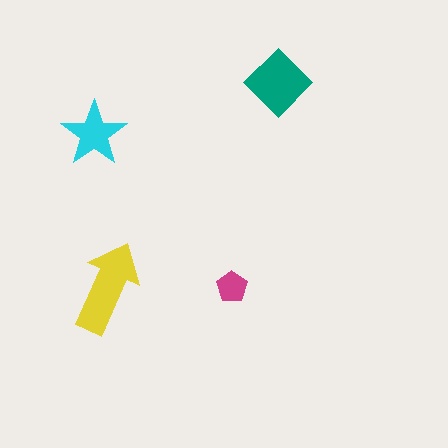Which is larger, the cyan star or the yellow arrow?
The yellow arrow.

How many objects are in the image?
There are 4 objects in the image.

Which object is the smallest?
The magenta pentagon.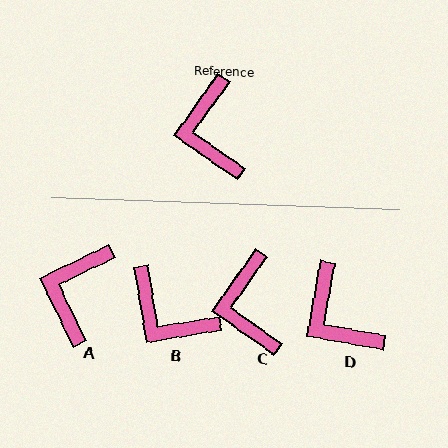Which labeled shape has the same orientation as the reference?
C.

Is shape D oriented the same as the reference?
No, it is off by about 25 degrees.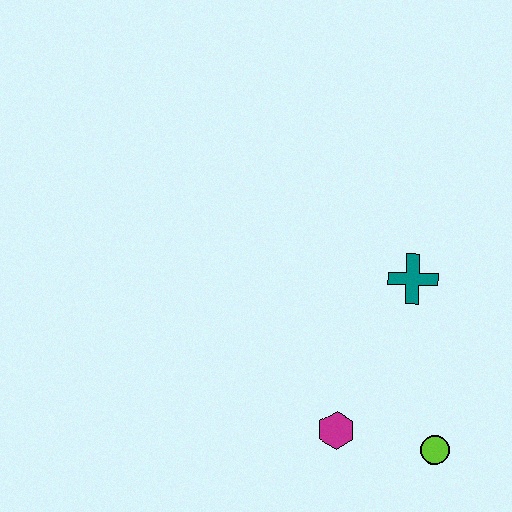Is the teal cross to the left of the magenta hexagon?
No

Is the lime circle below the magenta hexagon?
Yes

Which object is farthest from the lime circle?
The teal cross is farthest from the lime circle.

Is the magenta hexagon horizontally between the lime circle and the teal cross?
No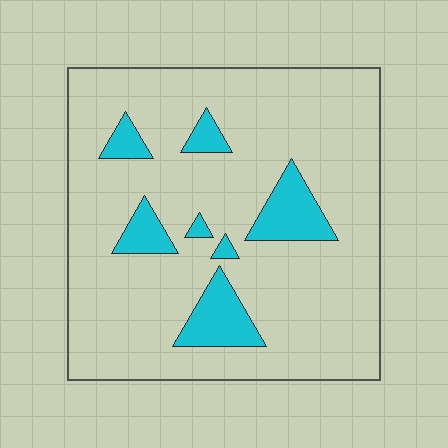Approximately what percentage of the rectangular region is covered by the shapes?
Approximately 15%.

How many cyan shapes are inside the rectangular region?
7.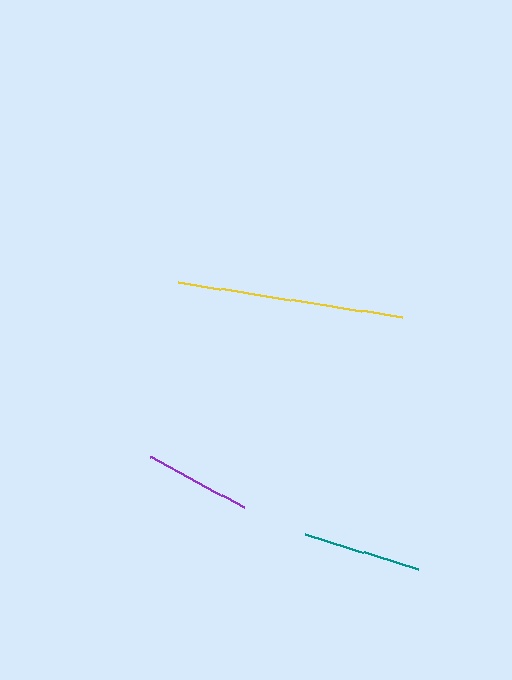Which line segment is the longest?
The yellow line is the longest at approximately 226 pixels.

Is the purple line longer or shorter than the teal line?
The teal line is longer than the purple line.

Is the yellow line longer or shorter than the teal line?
The yellow line is longer than the teal line.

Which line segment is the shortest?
The purple line is the shortest at approximately 107 pixels.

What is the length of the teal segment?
The teal segment is approximately 119 pixels long.